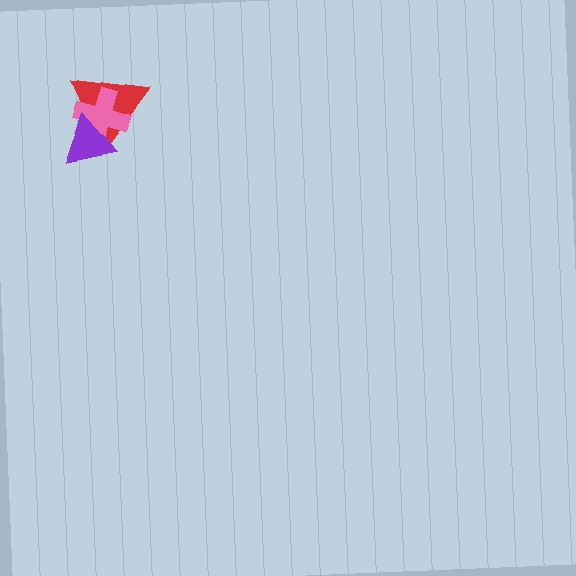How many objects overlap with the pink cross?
2 objects overlap with the pink cross.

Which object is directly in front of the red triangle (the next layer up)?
The pink cross is directly in front of the red triangle.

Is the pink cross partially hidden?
Yes, it is partially covered by another shape.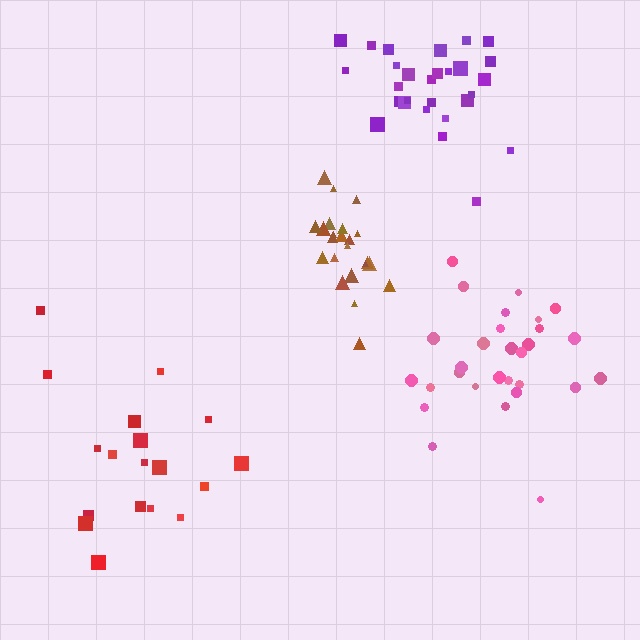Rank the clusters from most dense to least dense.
brown, pink, purple, red.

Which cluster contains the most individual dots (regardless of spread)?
Pink (29).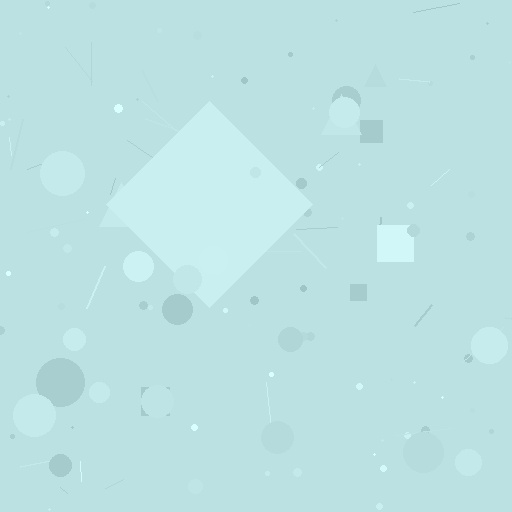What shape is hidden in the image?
A diamond is hidden in the image.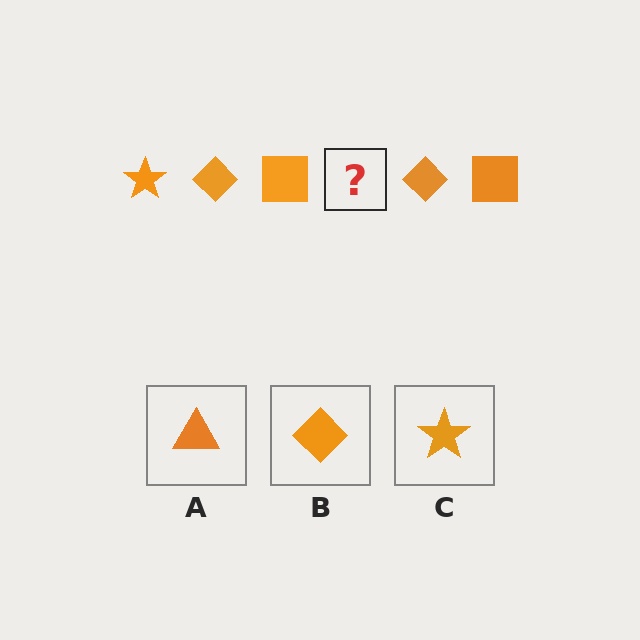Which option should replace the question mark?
Option C.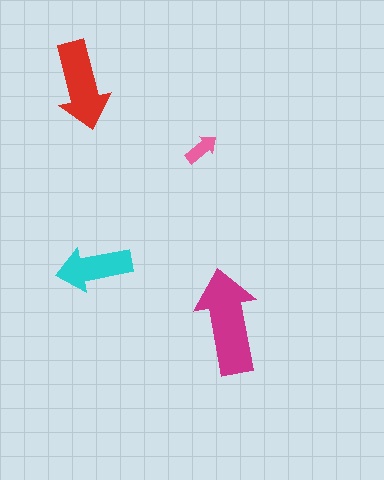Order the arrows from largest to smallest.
the magenta one, the red one, the cyan one, the pink one.